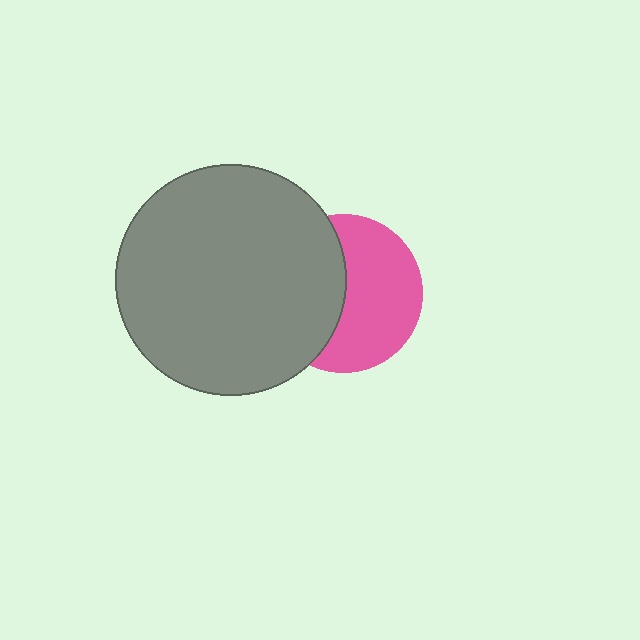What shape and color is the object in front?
The object in front is a gray circle.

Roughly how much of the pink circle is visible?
About half of it is visible (roughly 55%).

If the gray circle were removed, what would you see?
You would see the complete pink circle.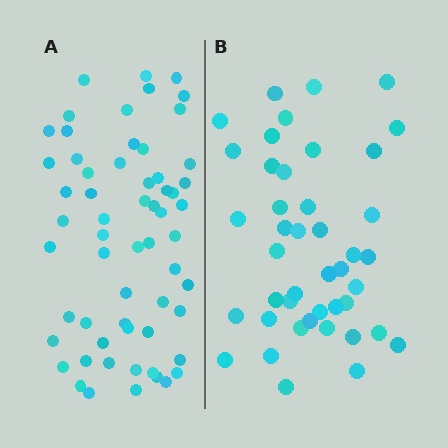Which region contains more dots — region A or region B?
Region A (the left region) has more dots.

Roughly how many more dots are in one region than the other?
Region A has approximately 15 more dots than region B.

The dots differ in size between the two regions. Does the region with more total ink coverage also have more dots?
No. Region B has more total ink coverage because its dots are larger, but region A actually contains more individual dots. Total area can be misleading — the number of items is what matters here.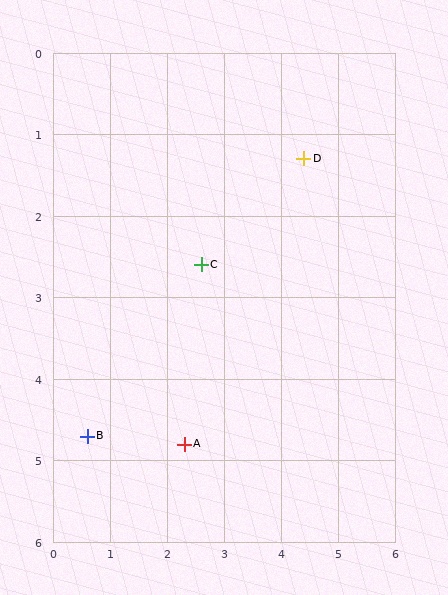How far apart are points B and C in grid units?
Points B and C are about 2.9 grid units apart.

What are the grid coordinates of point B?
Point B is at approximately (0.6, 4.7).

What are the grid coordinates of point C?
Point C is at approximately (2.6, 2.6).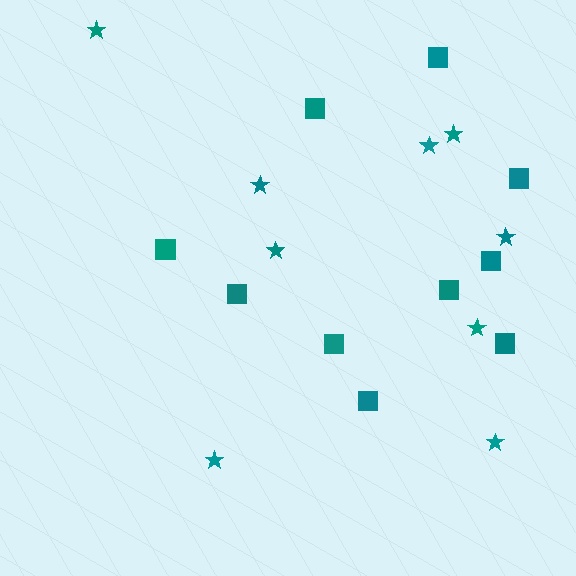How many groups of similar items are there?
There are 2 groups: one group of stars (9) and one group of squares (10).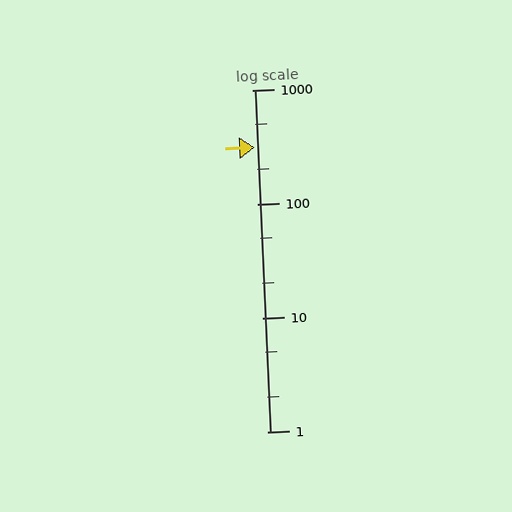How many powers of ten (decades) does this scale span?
The scale spans 3 decades, from 1 to 1000.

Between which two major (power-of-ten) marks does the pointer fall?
The pointer is between 100 and 1000.